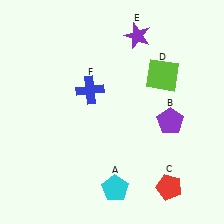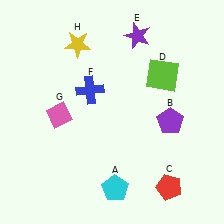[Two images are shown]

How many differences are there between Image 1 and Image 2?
There are 2 differences between the two images.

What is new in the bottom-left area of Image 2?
A pink diamond (G) was added in the bottom-left area of Image 2.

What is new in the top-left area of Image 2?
A yellow star (H) was added in the top-left area of Image 2.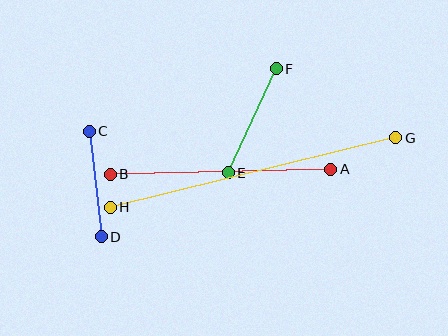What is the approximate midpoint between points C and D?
The midpoint is at approximately (95, 184) pixels.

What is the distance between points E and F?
The distance is approximately 115 pixels.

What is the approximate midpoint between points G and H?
The midpoint is at approximately (253, 172) pixels.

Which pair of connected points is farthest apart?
Points G and H are farthest apart.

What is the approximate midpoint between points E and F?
The midpoint is at approximately (252, 121) pixels.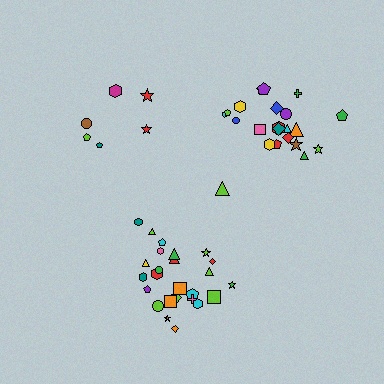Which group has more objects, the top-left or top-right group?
The top-right group.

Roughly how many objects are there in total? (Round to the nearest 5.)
Roughly 55 objects in total.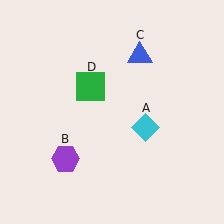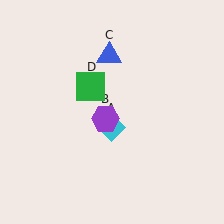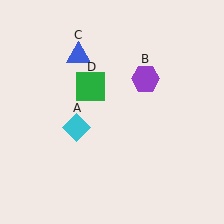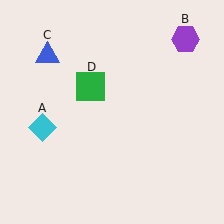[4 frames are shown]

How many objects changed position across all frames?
3 objects changed position: cyan diamond (object A), purple hexagon (object B), blue triangle (object C).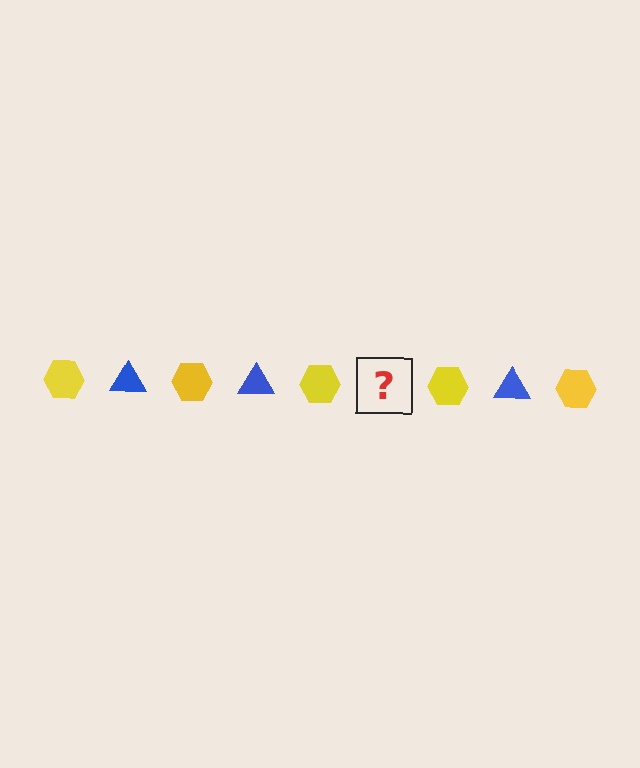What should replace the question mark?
The question mark should be replaced with a blue triangle.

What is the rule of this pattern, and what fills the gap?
The rule is that the pattern alternates between yellow hexagon and blue triangle. The gap should be filled with a blue triangle.